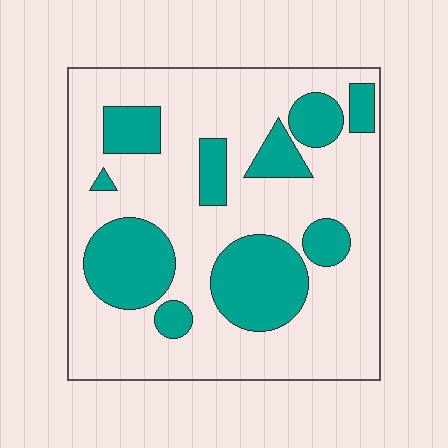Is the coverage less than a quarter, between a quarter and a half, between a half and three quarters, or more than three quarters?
Between a quarter and a half.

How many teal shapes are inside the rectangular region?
10.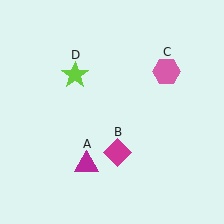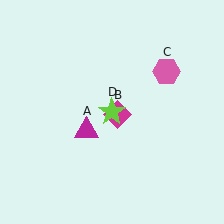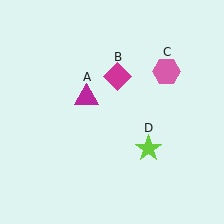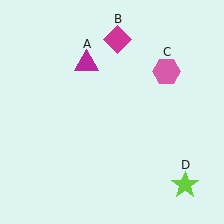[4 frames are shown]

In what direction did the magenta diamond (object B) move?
The magenta diamond (object B) moved up.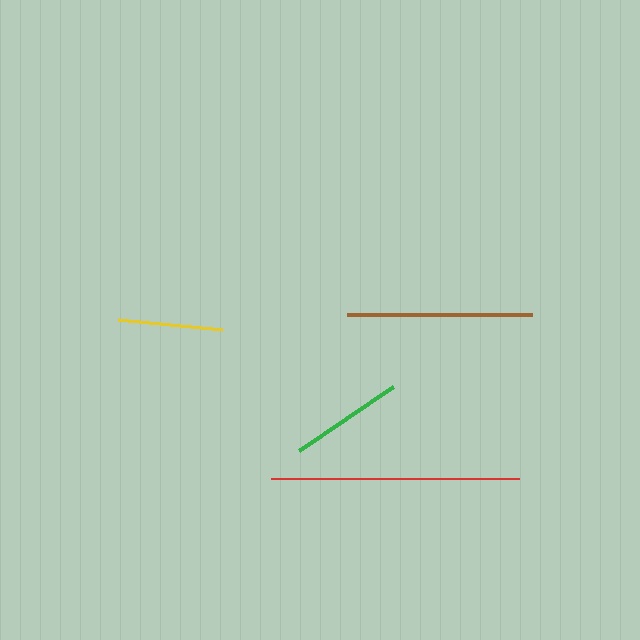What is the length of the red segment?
The red segment is approximately 247 pixels long.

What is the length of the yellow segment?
The yellow segment is approximately 105 pixels long.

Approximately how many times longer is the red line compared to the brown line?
The red line is approximately 1.3 times the length of the brown line.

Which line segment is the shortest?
The yellow line is the shortest at approximately 105 pixels.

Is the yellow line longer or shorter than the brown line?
The brown line is longer than the yellow line.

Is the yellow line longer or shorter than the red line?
The red line is longer than the yellow line.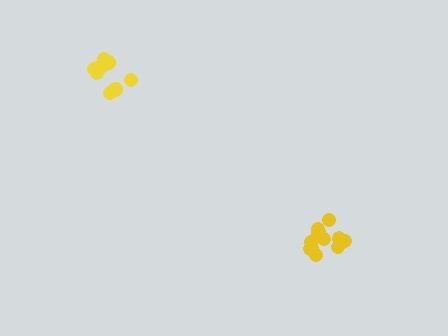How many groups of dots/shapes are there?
There are 2 groups.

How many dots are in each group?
Group 1: 11 dots, Group 2: 9 dots (20 total).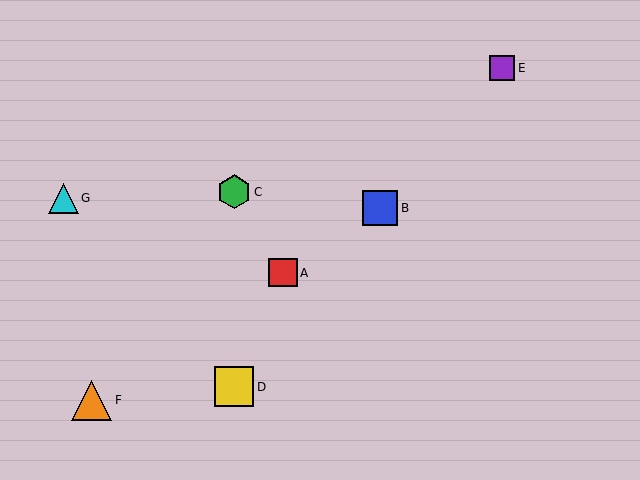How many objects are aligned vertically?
2 objects (C, D) are aligned vertically.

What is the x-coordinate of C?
Object C is at x≈234.